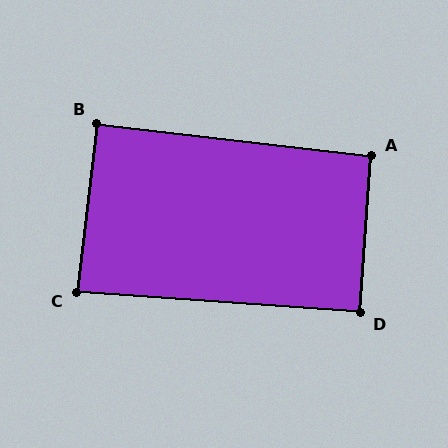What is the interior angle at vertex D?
Approximately 90 degrees (approximately right).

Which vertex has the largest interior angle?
A, at approximately 93 degrees.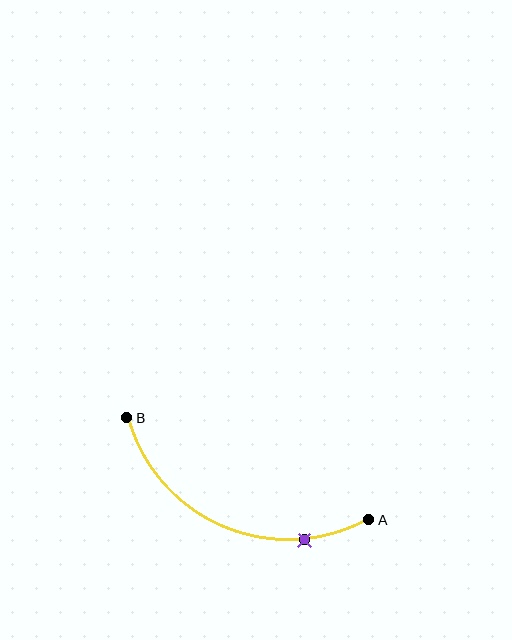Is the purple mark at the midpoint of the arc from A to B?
No. The purple mark lies on the arc but is closer to endpoint A. The arc midpoint would be at the point on the curve equidistant along the arc from both A and B.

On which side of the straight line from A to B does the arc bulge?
The arc bulges below the straight line connecting A and B.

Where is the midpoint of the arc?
The arc midpoint is the point on the curve farthest from the straight line joining A and B. It sits below that line.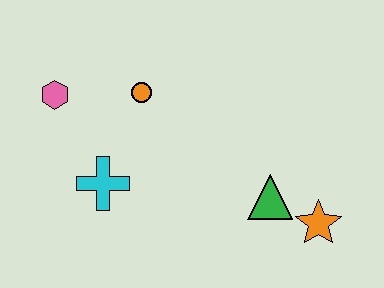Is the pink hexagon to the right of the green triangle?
No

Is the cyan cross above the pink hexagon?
No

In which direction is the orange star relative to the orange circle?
The orange star is to the right of the orange circle.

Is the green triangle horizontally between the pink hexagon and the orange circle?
No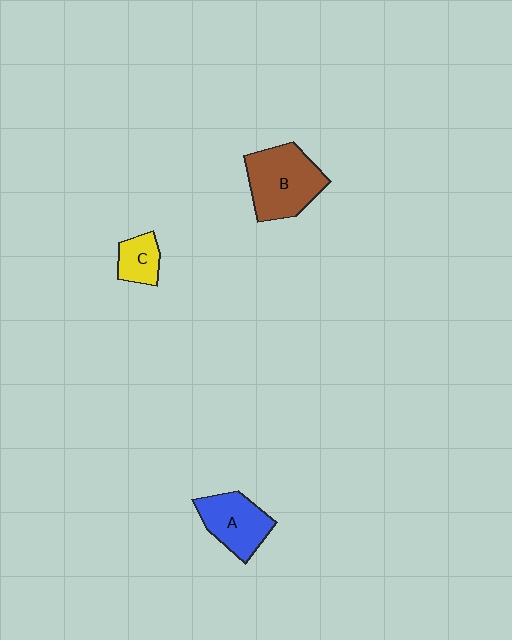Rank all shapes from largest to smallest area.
From largest to smallest: B (brown), A (blue), C (yellow).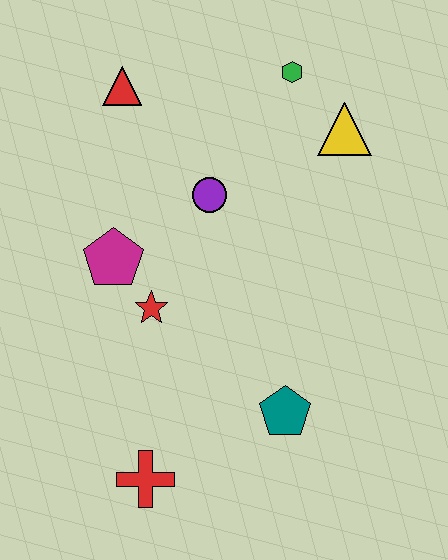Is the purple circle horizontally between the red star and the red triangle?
No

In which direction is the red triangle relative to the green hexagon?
The red triangle is to the left of the green hexagon.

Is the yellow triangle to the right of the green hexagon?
Yes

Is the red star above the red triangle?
No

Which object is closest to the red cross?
The teal pentagon is closest to the red cross.